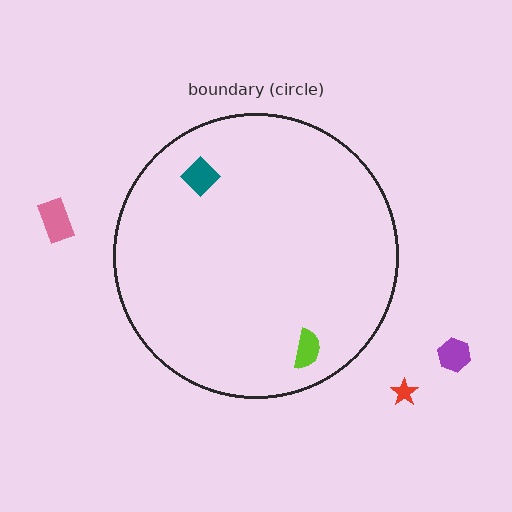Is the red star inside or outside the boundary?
Outside.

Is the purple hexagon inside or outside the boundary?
Outside.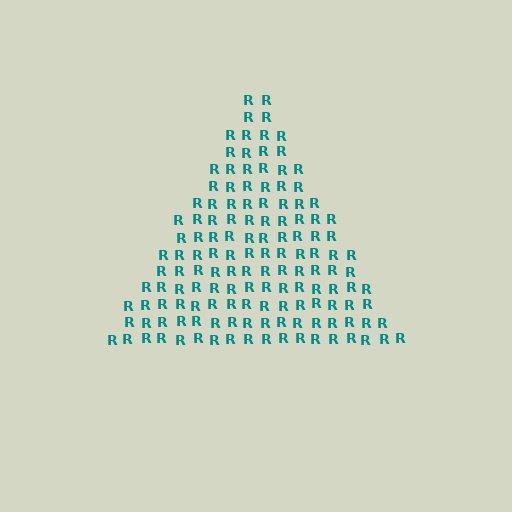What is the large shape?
The large shape is a triangle.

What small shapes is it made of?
It is made of small letter R's.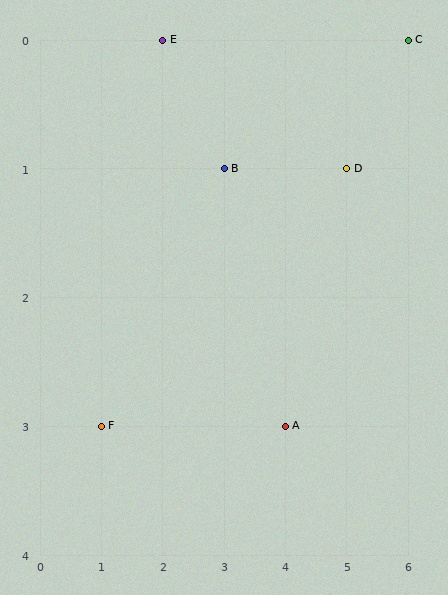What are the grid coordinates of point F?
Point F is at grid coordinates (1, 3).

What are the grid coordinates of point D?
Point D is at grid coordinates (5, 1).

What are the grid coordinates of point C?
Point C is at grid coordinates (6, 0).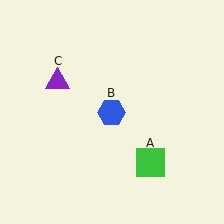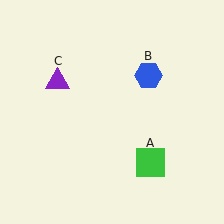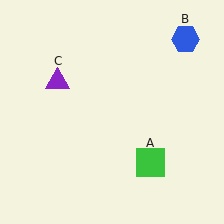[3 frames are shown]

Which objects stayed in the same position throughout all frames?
Green square (object A) and purple triangle (object C) remained stationary.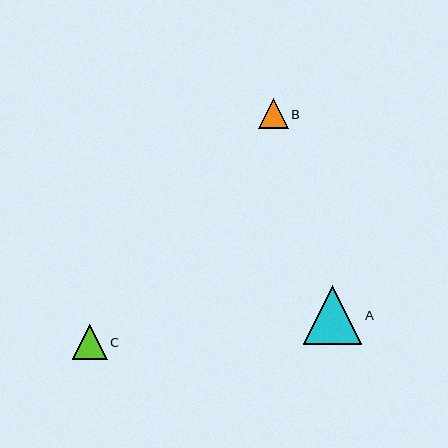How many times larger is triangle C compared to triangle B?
Triangle C is approximately 1.2 times the size of triangle B.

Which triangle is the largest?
Triangle A is the largest with a size of approximately 59 pixels.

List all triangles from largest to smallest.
From largest to smallest: A, C, B.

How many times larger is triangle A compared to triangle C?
Triangle A is approximately 1.7 times the size of triangle C.